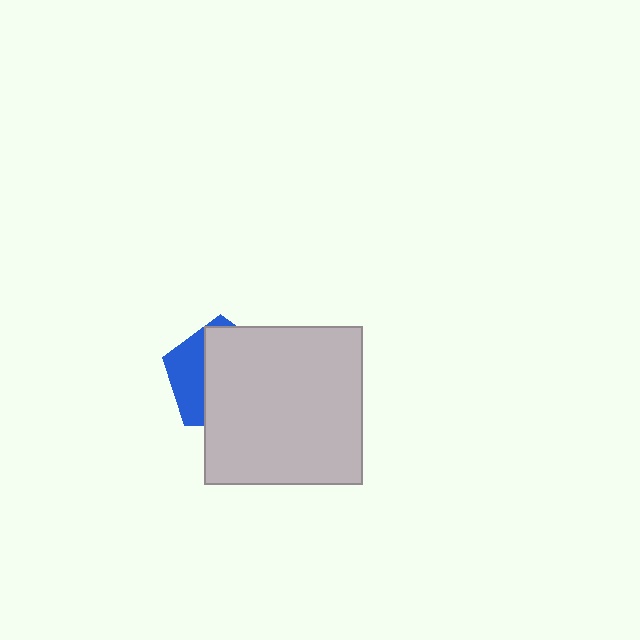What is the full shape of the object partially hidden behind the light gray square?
The partially hidden object is a blue pentagon.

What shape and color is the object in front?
The object in front is a light gray square.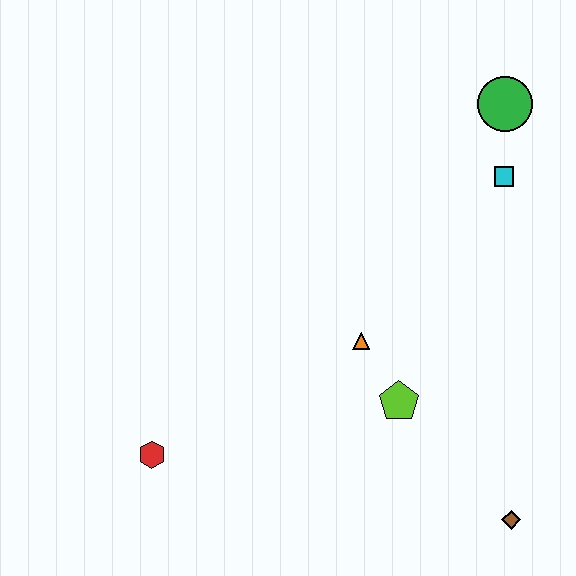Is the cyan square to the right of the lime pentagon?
Yes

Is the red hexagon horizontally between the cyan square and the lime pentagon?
No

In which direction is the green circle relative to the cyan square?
The green circle is above the cyan square.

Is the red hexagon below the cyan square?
Yes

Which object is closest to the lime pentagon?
The orange triangle is closest to the lime pentagon.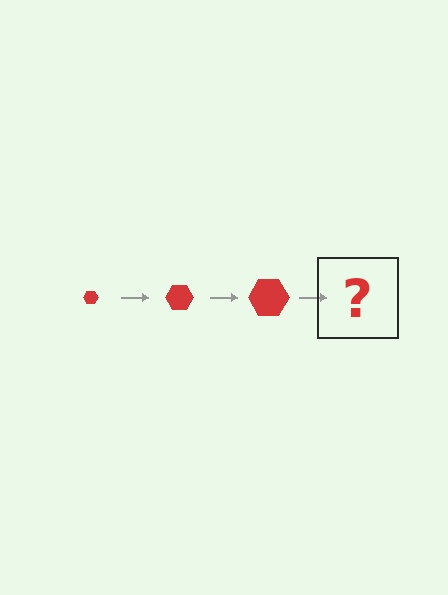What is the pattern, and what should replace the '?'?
The pattern is that the hexagon gets progressively larger each step. The '?' should be a red hexagon, larger than the previous one.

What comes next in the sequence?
The next element should be a red hexagon, larger than the previous one.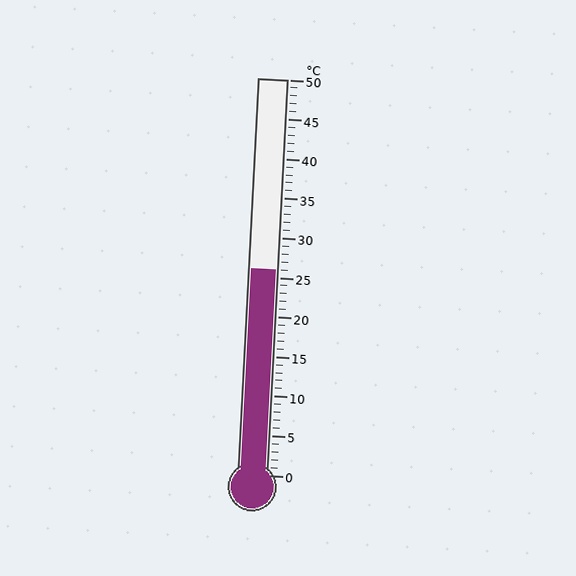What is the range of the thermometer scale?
The thermometer scale ranges from 0°C to 50°C.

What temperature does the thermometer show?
The thermometer shows approximately 26°C.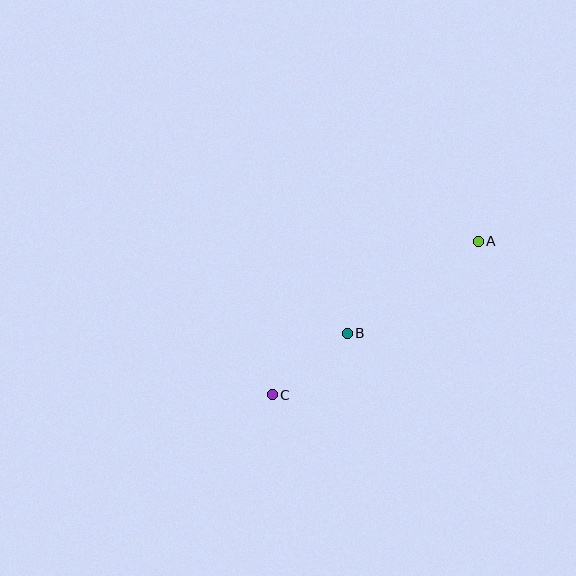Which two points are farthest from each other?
Points A and C are farthest from each other.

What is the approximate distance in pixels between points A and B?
The distance between A and B is approximately 160 pixels.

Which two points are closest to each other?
Points B and C are closest to each other.